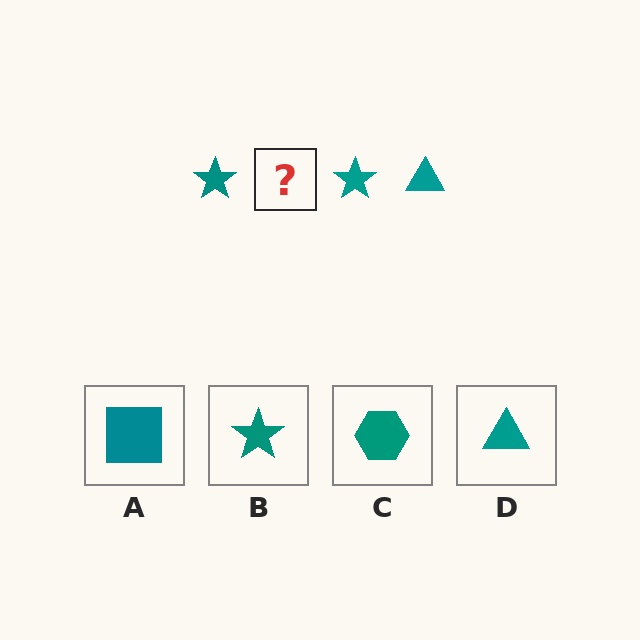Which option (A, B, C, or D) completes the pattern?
D.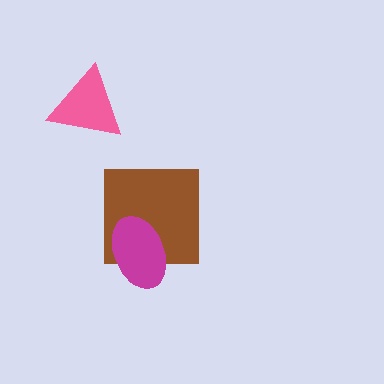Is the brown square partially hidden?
Yes, it is partially covered by another shape.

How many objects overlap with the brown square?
1 object overlaps with the brown square.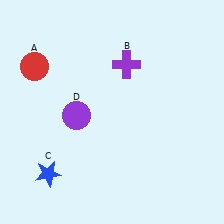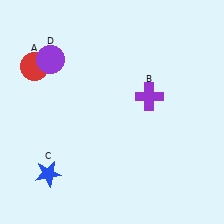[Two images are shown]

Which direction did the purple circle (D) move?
The purple circle (D) moved up.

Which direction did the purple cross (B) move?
The purple cross (B) moved down.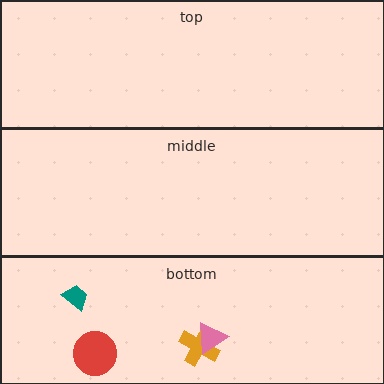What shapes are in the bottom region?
The orange cross, the teal trapezoid, the pink triangle, the red circle.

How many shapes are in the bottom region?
4.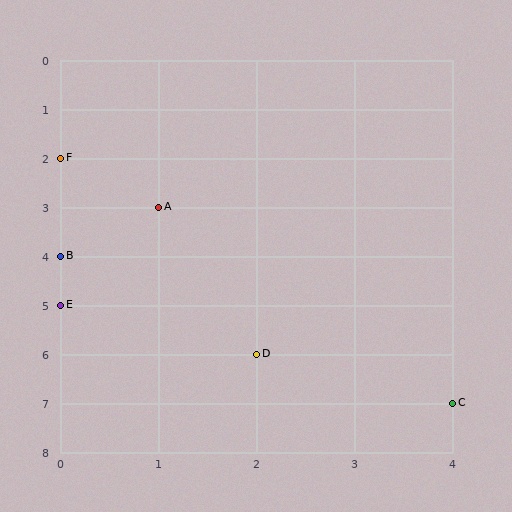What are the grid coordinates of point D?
Point D is at grid coordinates (2, 6).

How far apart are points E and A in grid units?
Points E and A are 1 column and 2 rows apart (about 2.2 grid units diagonally).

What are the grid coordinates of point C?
Point C is at grid coordinates (4, 7).